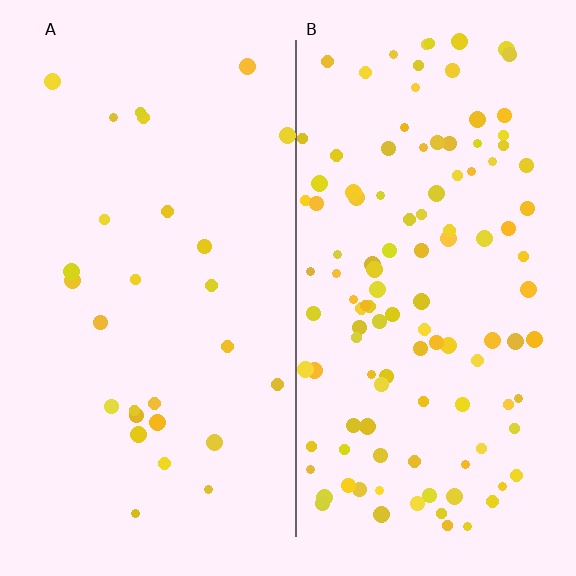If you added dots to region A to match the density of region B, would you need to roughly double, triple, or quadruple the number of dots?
Approximately quadruple.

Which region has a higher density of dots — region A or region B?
B (the right).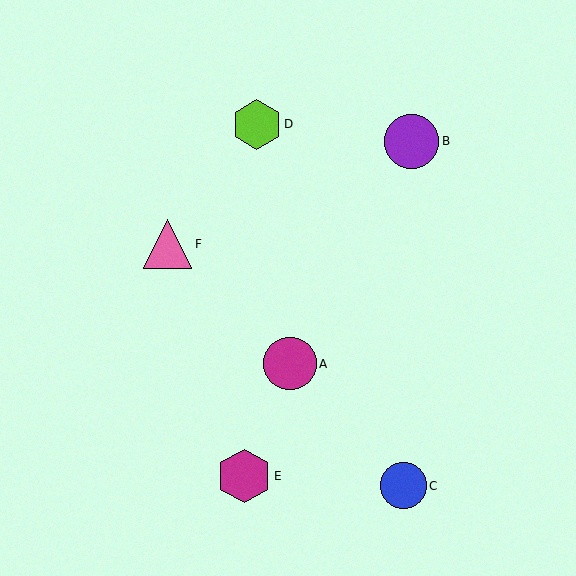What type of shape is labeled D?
Shape D is a lime hexagon.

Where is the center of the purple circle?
The center of the purple circle is at (411, 141).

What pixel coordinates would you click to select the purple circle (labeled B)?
Click at (411, 141) to select the purple circle B.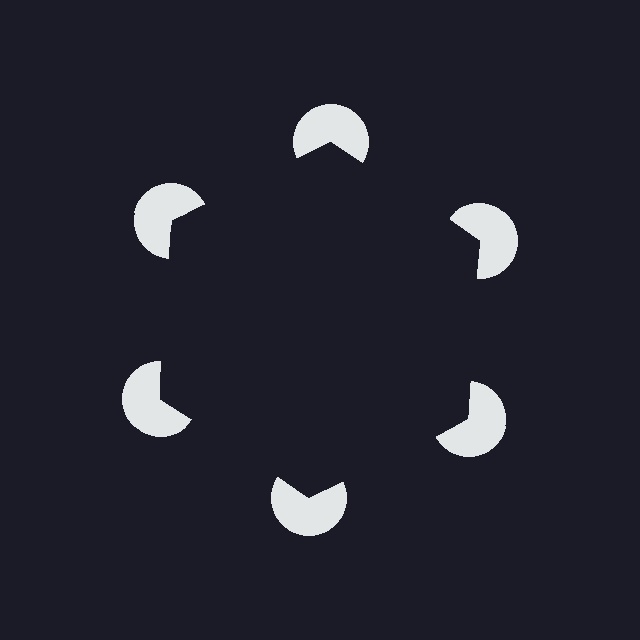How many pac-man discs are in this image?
There are 6 — one at each vertex of the illusory hexagon.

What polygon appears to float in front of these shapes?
An illusory hexagon — its edges are inferred from the aligned wedge cuts in the pac-man discs, not physically drawn.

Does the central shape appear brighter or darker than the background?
It typically appears slightly darker than the background, even though no actual brightness change is drawn.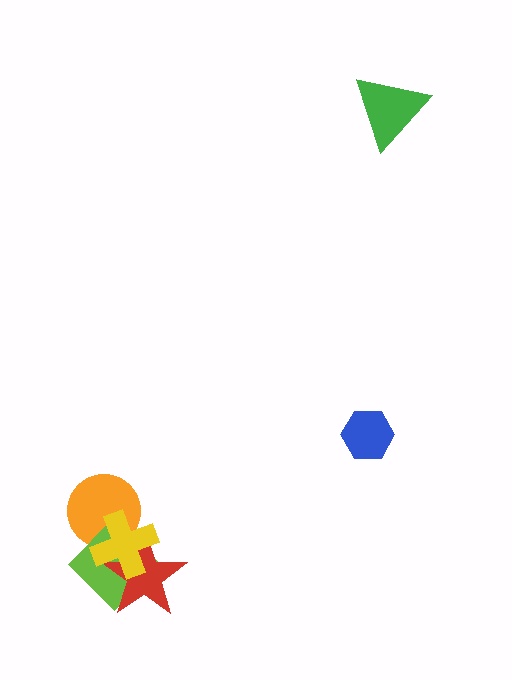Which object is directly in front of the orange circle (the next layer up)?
The lime diamond is directly in front of the orange circle.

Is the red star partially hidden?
Yes, it is partially covered by another shape.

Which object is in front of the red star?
The yellow cross is in front of the red star.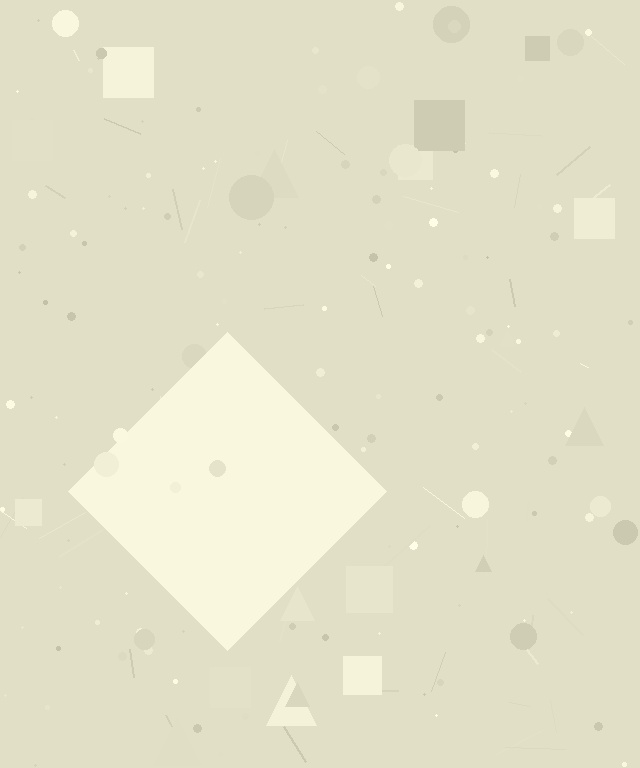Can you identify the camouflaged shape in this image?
The camouflaged shape is a diamond.